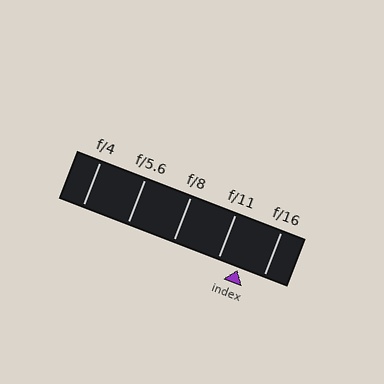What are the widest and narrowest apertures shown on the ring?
The widest aperture shown is f/4 and the narrowest is f/16.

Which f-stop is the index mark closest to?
The index mark is closest to f/11.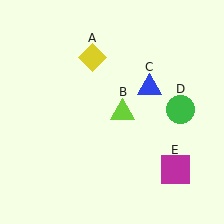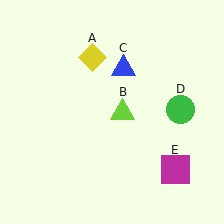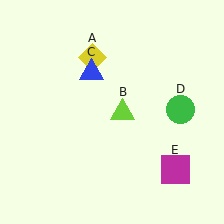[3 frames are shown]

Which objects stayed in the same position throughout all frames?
Yellow diamond (object A) and lime triangle (object B) and green circle (object D) and magenta square (object E) remained stationary.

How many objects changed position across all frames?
1 object changed position: blue triangle (object C).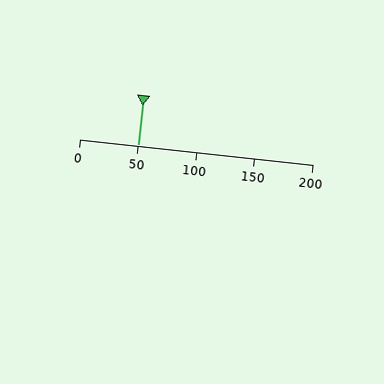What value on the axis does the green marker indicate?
The marker indicates approximately 50.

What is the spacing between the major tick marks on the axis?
The major ticks are spaced 50 apart.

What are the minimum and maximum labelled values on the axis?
The axis runs from 0 to 200.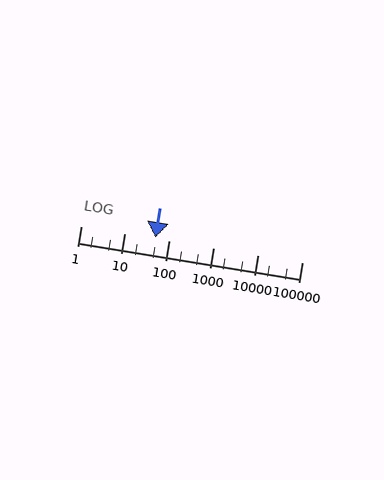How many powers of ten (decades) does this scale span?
The scale spans 5 decades, from 1 to 100000.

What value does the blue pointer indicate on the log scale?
The pointer indicates approximately 48.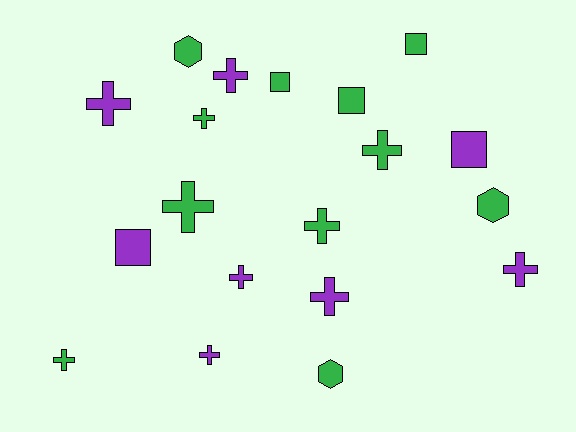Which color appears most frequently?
Green, with 11 objects.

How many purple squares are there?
There are 2 purple squares.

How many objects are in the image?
There are 19 objects.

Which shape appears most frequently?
Cross, with 11 objects.